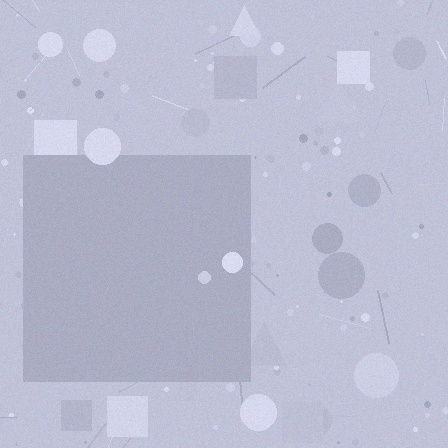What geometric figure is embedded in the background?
A square is embedded in the background.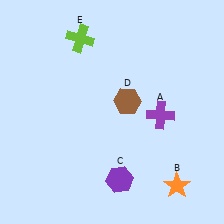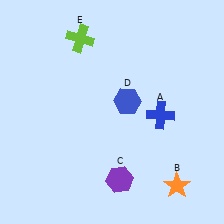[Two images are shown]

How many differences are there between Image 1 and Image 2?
There are 2 differences between the two images.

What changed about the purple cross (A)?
In Image 1, A is purple. In Image 2, it changed to blue.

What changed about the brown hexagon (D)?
In Image 1, D is brown. In Image 2, it changed to blue.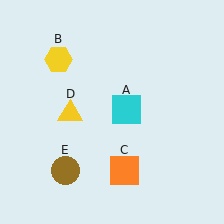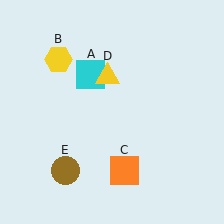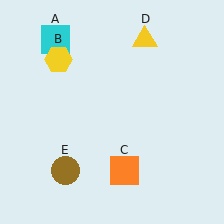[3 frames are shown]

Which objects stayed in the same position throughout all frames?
Yellow hexagon (object B) and orange square (object C) and brown circle (object E) remained stationary.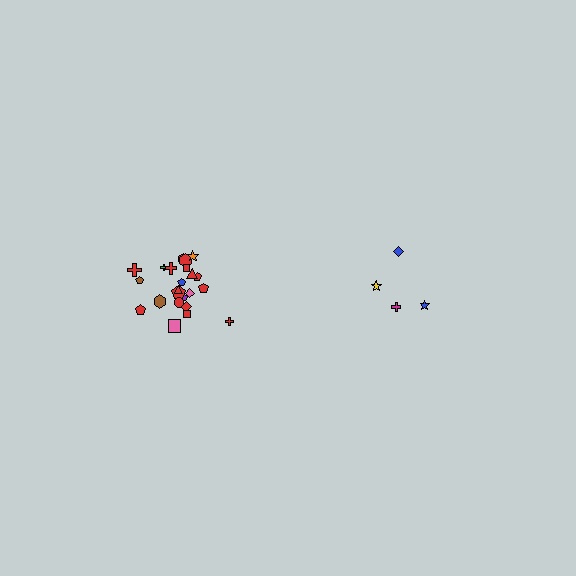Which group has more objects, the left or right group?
The left group.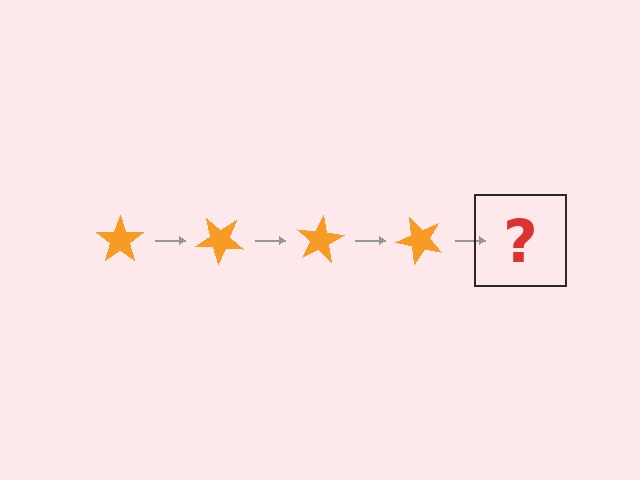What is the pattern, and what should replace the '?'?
The pattern is that the star rotates 40 degrees each step. The '?' should be an orange star rotated 160 degrees.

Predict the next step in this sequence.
The next step is an orange star rotated 160 degrees.